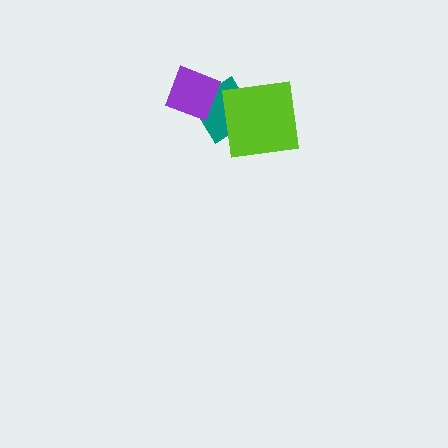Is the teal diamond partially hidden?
Yes, it is partially covered by another shape.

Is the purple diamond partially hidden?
No, no other shape covers it.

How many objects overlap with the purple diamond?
1 object overlaps with the purple diamond.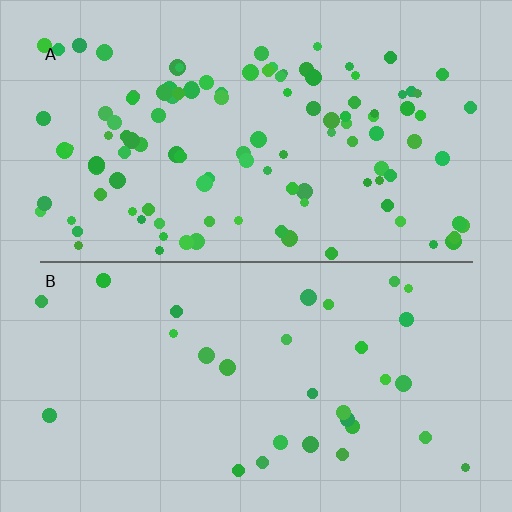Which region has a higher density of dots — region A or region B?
A (the top).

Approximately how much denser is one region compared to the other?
Approximately 3.7× — region A over region B.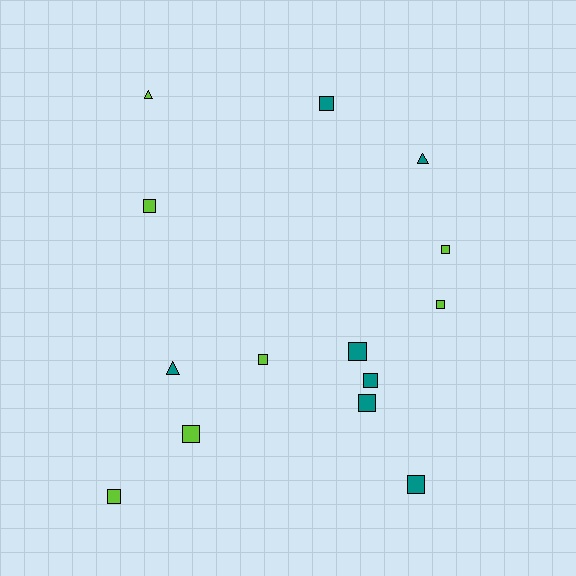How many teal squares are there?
There are 5 teal squares.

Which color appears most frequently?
Teal, with 7 objects.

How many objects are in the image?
There are 14 objects.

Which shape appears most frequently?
Square, with 11 objects.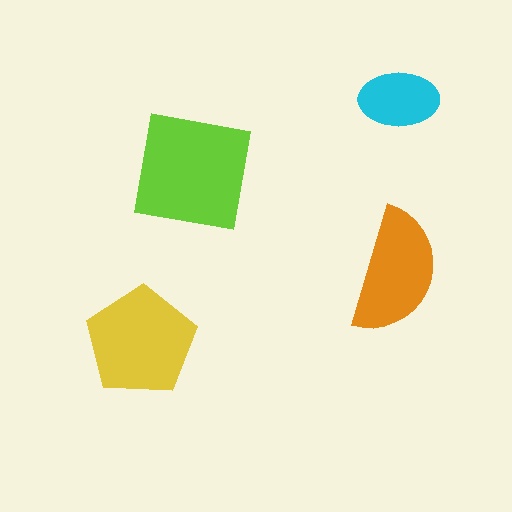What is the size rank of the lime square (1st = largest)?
1st.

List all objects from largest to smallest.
The lime square, the yellow pentagon, the orange semicircle, the cyan ellipse.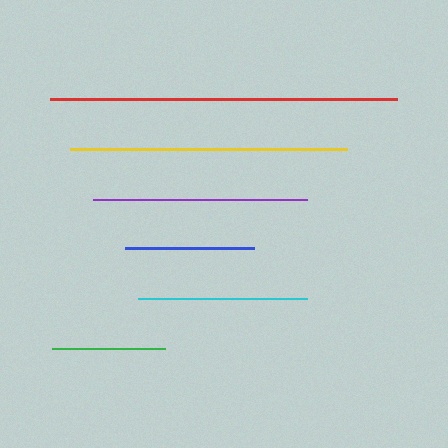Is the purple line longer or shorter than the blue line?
The purple line is longer than the blue line.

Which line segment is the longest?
The red line is the longest at approximately 347 pixels.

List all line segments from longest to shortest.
From longest to shortest: red, yellow, purple, cyan, blue, green.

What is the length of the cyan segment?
The cyan segment is approximately 169 pixels long.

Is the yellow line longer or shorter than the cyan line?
The yellow line is longer than the cyan line.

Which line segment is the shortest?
The green line is the shortest at approximately 113 pixels.